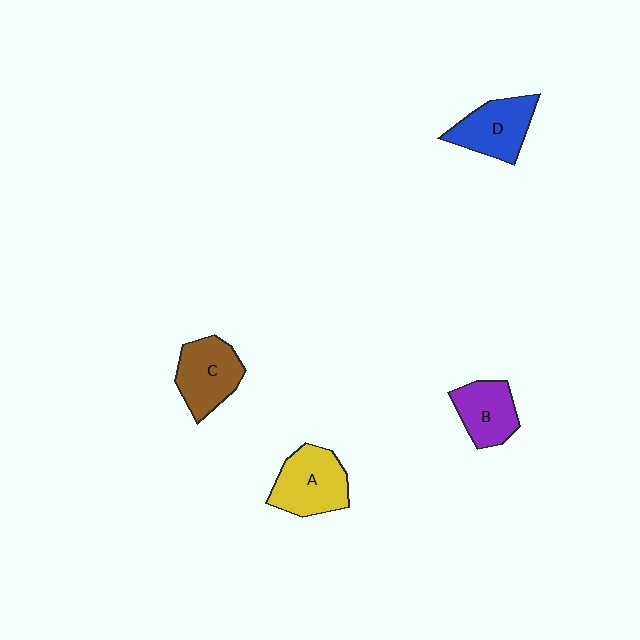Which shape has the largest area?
Shape A (yellow).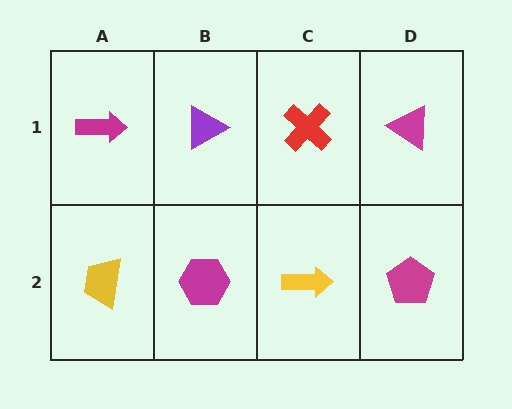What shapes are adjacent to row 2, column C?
A red cross (row 1, column C), a magenta hexagon (row 2, column B), a magenta pentagon (row 2, column D).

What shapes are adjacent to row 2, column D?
A magenta triangle (row 1, column D), a yellow arrow (row 2, column C).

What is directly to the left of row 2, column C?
A magenta hexagon.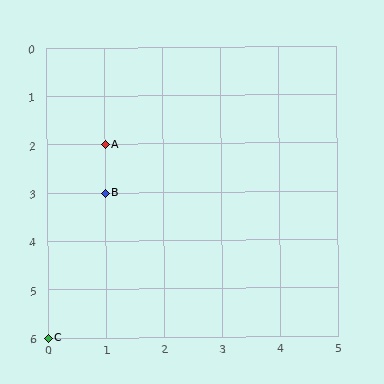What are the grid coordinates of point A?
Point A is at grid coordinates (1, 2).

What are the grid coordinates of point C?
Point C is at grid coordinates (0, 6).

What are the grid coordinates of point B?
Point B is at grid coordinates (1, 3).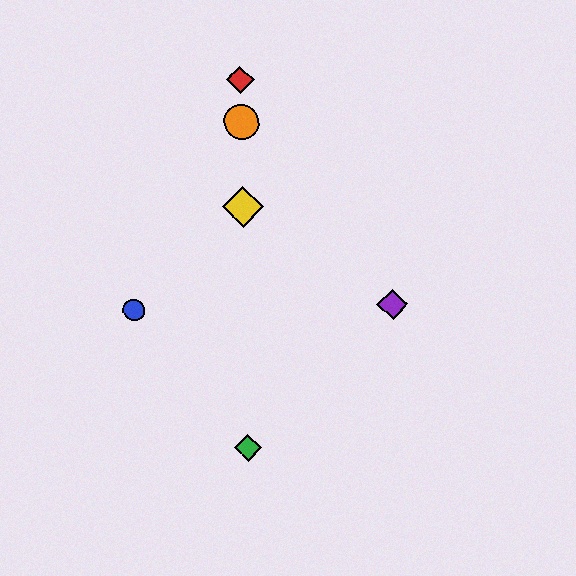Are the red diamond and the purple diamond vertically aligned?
No, the red diamond is at x≈240 and the purple diamond is at x≈392.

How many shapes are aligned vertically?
4 shapes (the red diamond, the green diamond, the yellow diamond, the orange circle) are aligned vertically.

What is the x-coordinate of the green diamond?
The green diamond is at x≈248.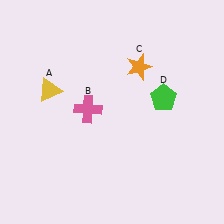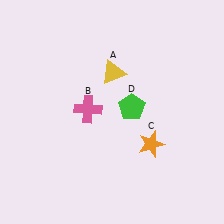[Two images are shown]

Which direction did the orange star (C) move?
The orange star (C) moved down.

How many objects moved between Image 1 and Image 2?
3 objects moved between the two images.